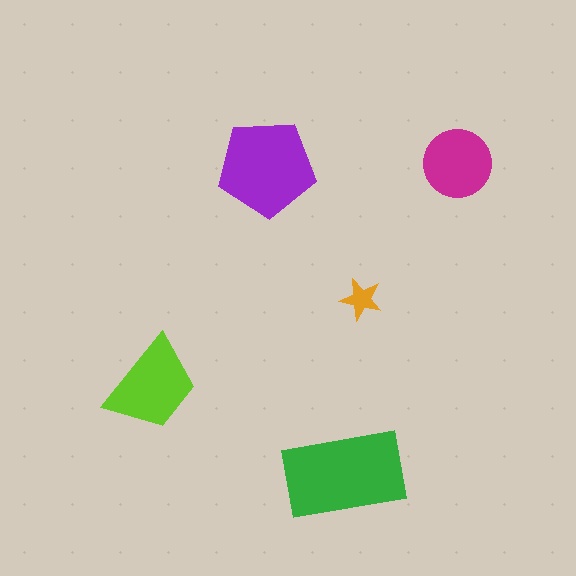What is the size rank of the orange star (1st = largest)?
5th.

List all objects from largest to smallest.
The green rectangle, the purple pentagon, the lime trapezoid, the magenta circle, the orange star.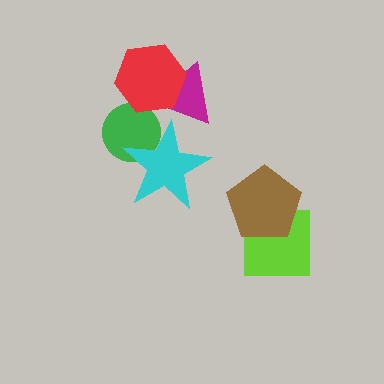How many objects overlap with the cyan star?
2 objects overlap with the cyan star.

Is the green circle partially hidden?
Yes, it is partially covered by another shape.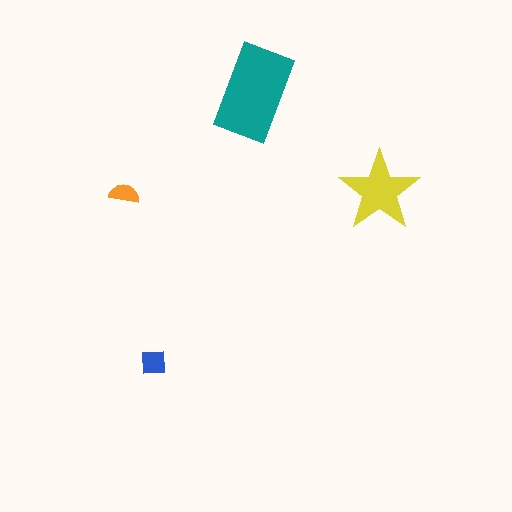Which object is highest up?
The teal rectangle is topmost.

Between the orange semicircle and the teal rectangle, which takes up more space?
The teal rectangle.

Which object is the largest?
The teal rectangle.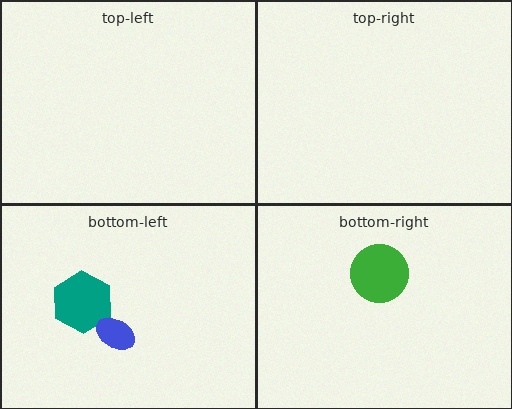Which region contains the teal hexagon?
The bottom-left region.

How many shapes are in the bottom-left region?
2.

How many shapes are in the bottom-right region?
1.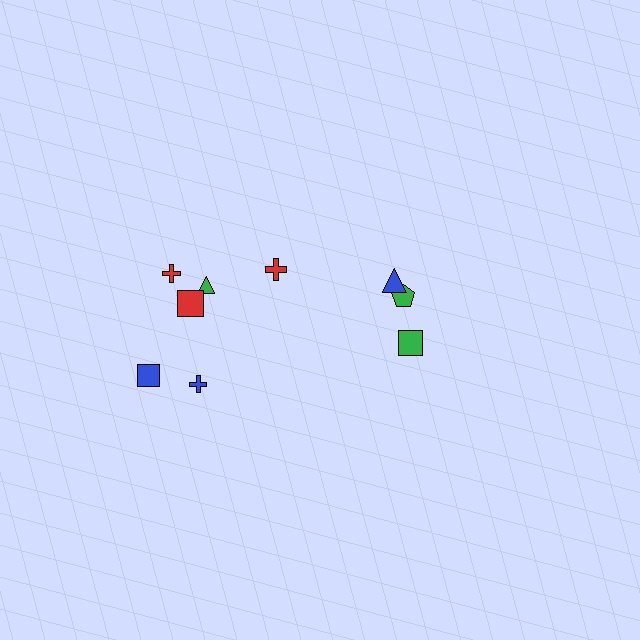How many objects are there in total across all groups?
There are 9 objects.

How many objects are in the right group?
There are 3 objects.